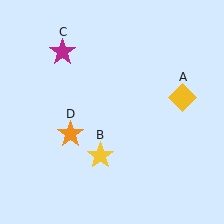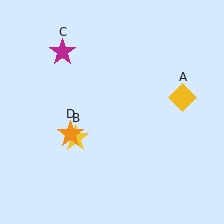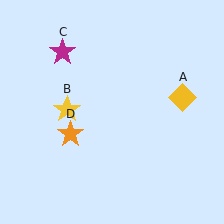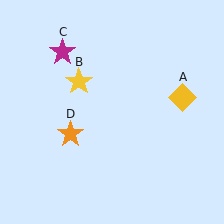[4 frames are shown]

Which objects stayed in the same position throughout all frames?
Yellow diamond (object A) and magenta star (object C) and orange star (object D) remained stationary.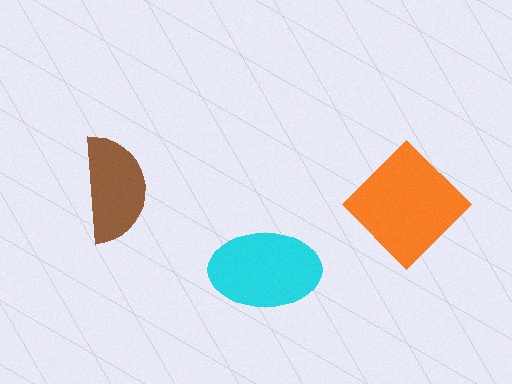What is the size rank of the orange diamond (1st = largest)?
1st.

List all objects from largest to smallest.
The orange diamond, the cyan ellipse, the brown semicircle.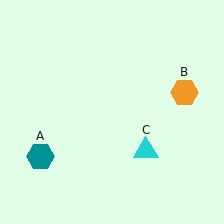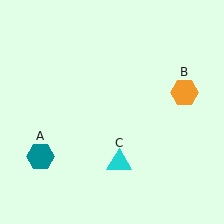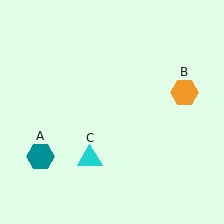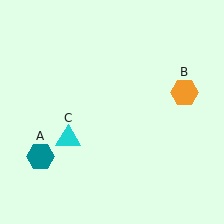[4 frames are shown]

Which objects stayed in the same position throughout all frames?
Teal hexagon (object A) and orange hexagon (object B) remained stationary.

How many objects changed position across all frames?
1 object changed position: cyan triangle (object C).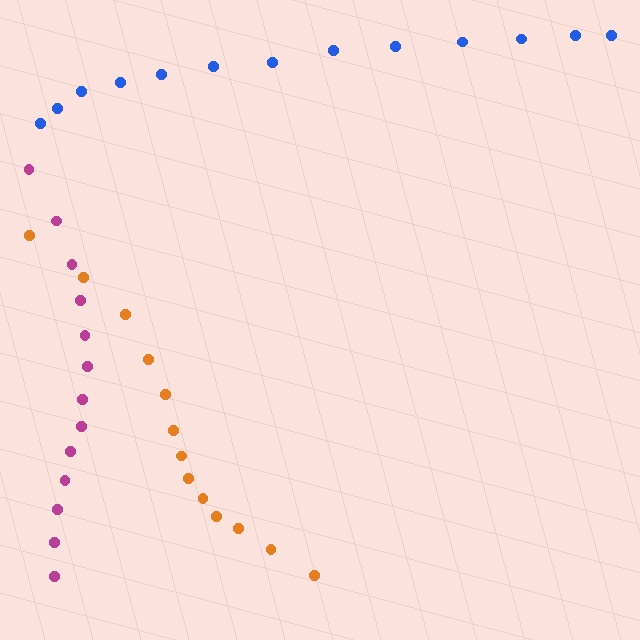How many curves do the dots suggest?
There are 3 distinct paths.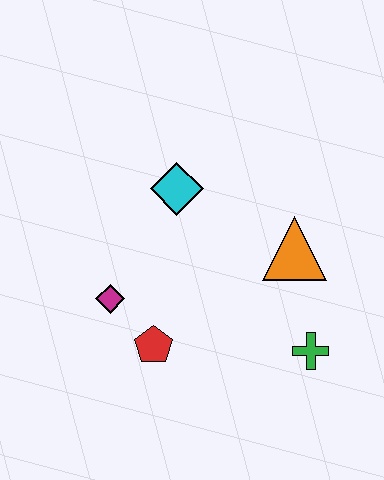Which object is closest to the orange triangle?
The green cross is closest to the orange triangle.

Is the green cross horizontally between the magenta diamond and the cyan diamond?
No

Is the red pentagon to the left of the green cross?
Yes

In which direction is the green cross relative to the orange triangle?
The green cross is below the orange triangle.